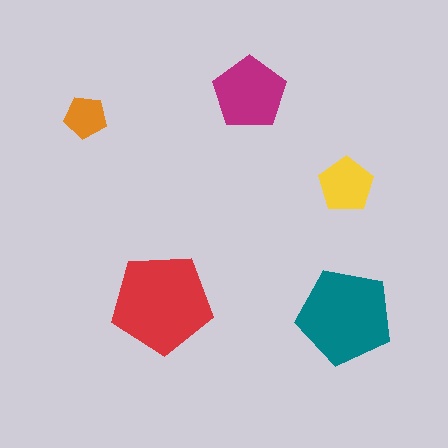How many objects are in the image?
There are 5 objects in the image.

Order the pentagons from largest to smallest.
the red one, the teal one, the magenta one, the yellow one, the orange one.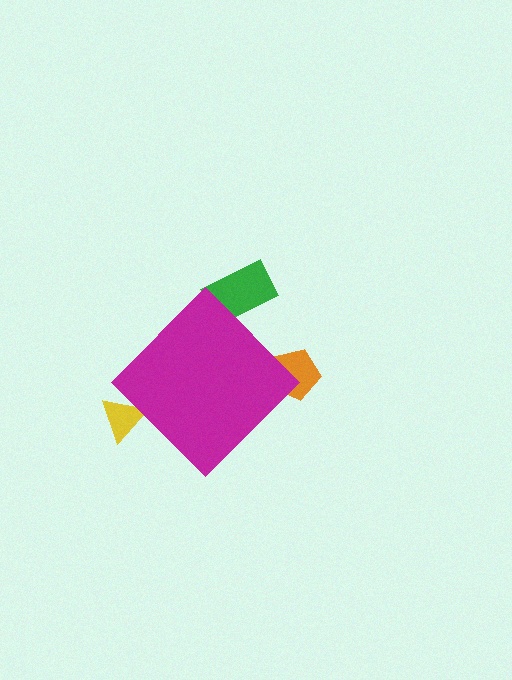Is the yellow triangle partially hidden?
Yes, the yellow triangle is partially hidden behind the magenta diamond.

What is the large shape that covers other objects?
A magenta diamond.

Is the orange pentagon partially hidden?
Yes, the orange pentagon is partially hidden behind the magenta diamond.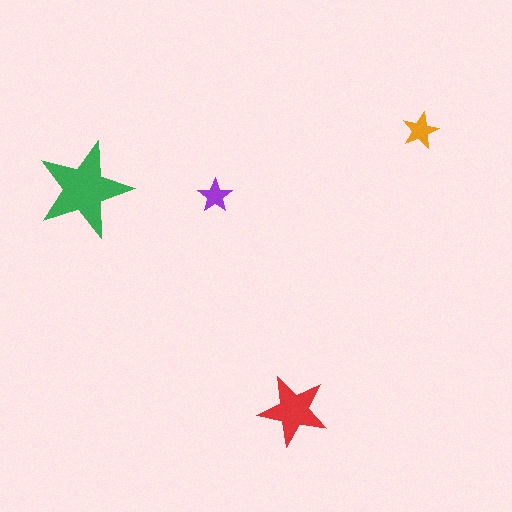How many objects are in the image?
There are 4 objects in the image.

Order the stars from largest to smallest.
the green one, the red one, the orange one, the purple one.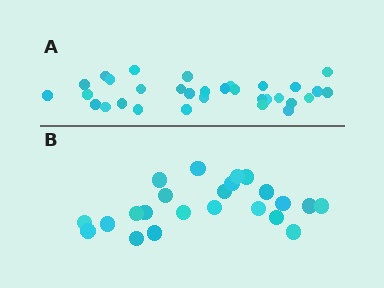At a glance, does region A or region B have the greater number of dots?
Region A (the top region) has more dots.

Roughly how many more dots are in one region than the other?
Region A has roughly 8 or so more dots than region B.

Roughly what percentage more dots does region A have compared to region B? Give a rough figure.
About 40% more.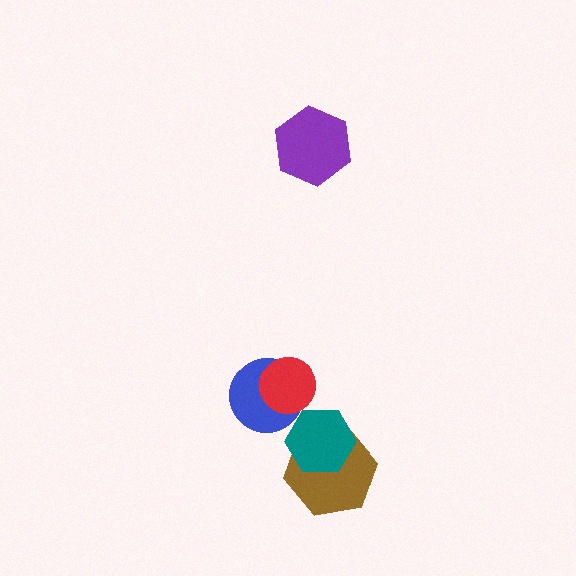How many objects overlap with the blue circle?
1 object overlaps with the blue circle.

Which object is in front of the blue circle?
The red circle is in front of the blue circle.